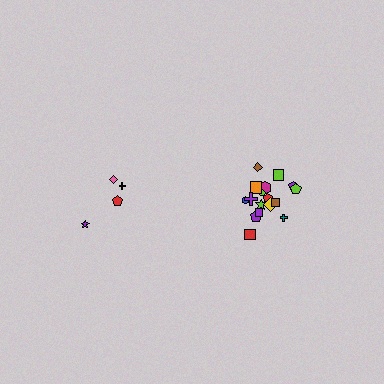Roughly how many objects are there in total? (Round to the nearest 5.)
Roughly 20 objects in total.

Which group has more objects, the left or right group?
The right group.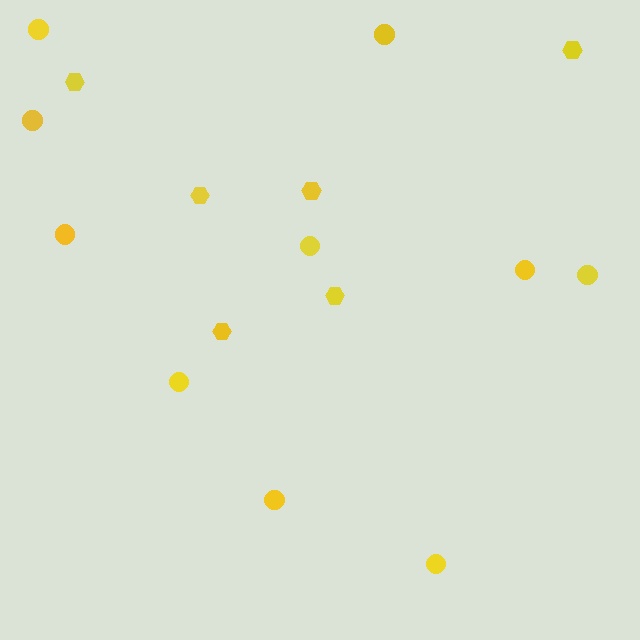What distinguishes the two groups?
There are 2 groups: one group of hexagons (6) and one group of circles (10).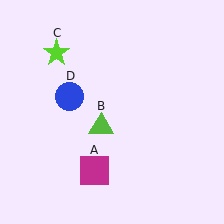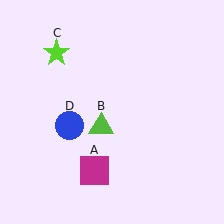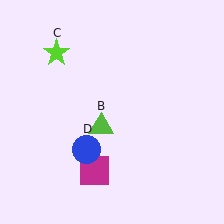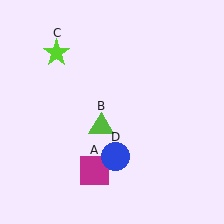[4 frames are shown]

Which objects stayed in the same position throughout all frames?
Magenta square (object A) and lime triangle (object B) and lime star (object C) remained stationary.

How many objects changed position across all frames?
1 object changed position: blue circle (object D).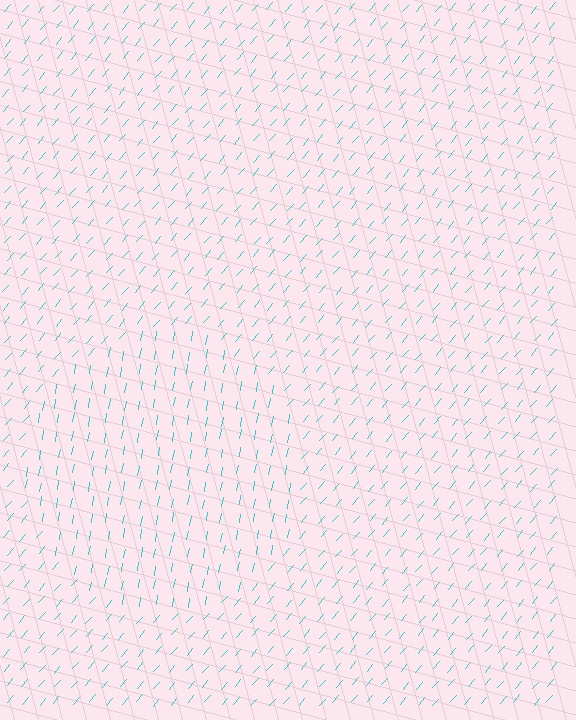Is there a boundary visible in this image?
Yes, there is a texture boundary formed by a change in line orientation.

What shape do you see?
I see a circle.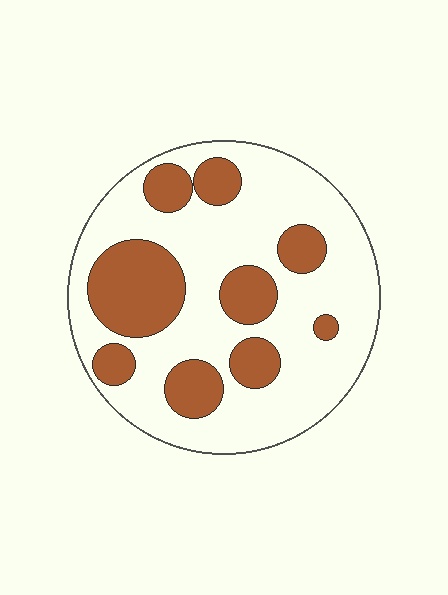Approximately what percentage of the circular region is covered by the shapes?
Approximately 30%.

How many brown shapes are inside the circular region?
9.